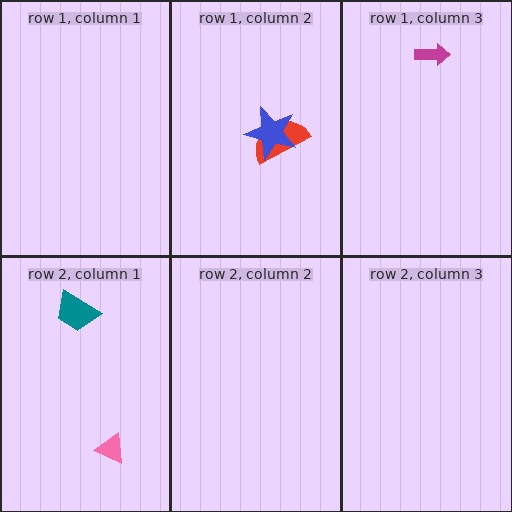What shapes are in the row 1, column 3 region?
The magenta arrow.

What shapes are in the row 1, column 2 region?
The red semicircle, the blue star.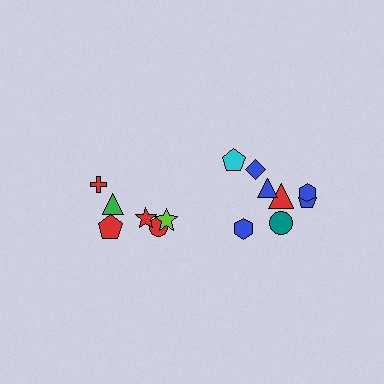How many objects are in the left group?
There are 6 objects.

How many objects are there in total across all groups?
There are 14 objects.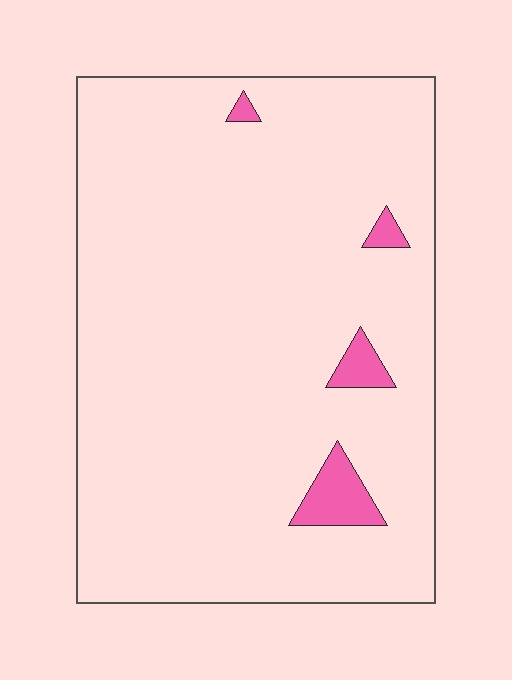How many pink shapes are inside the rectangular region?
4.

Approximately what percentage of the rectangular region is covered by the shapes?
Approximately 5%.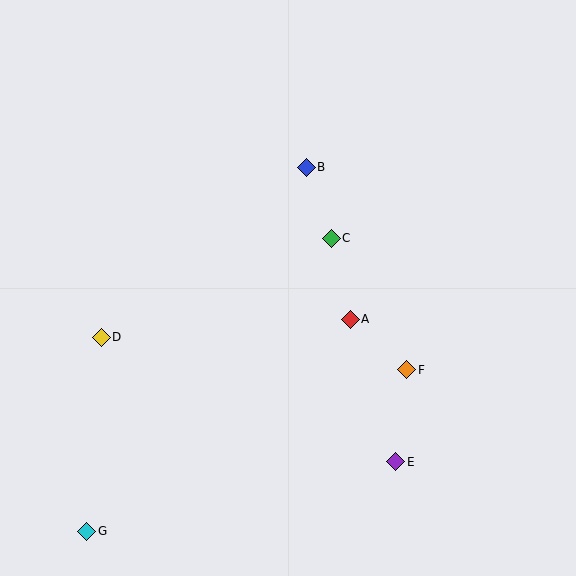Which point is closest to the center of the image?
Point C at (331, 238) is closest to the center.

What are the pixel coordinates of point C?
Point C is at (331, 238).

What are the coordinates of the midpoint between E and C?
The midpoint between E and C is at (364, 350).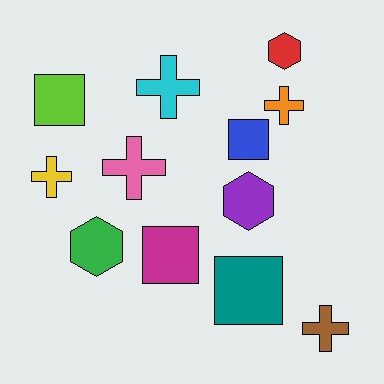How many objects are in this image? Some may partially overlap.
There are 12 objects.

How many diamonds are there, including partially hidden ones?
There are no diamonds.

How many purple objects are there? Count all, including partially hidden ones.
There is 1 purple object.